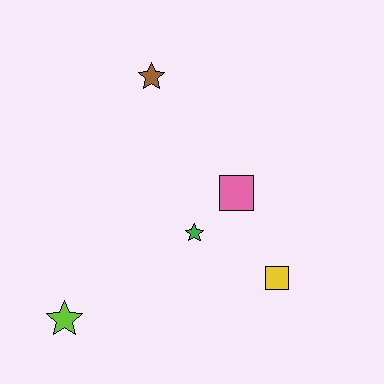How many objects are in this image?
There are 5 objects.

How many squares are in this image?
There are 2 squares.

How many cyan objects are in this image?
There are no cyan objects.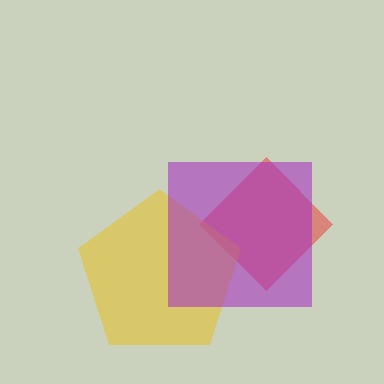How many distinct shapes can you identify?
There are 3 distinct shapes: a red diamond, a yellow pentagon, a purple square.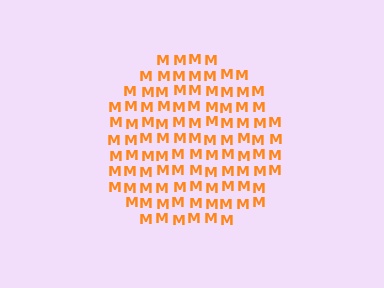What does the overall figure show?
The overall figure shows a circle.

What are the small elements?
The small elements are letter M's.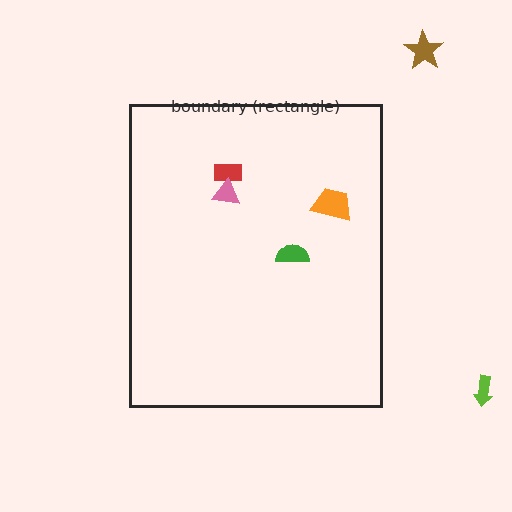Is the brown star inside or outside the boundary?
Outside.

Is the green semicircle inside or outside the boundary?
Inside.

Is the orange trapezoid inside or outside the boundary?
Inside.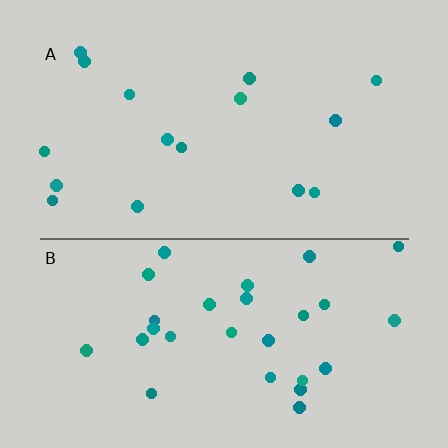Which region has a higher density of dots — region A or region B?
B (the bottom).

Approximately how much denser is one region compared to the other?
Approximately 1.8× — region B over region A.